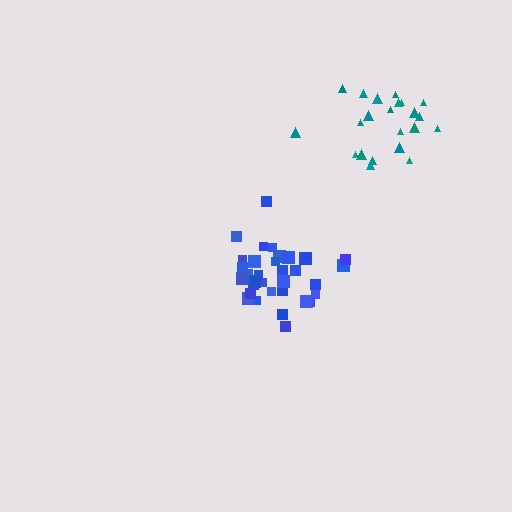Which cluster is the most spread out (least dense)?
Teal.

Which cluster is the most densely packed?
Blue.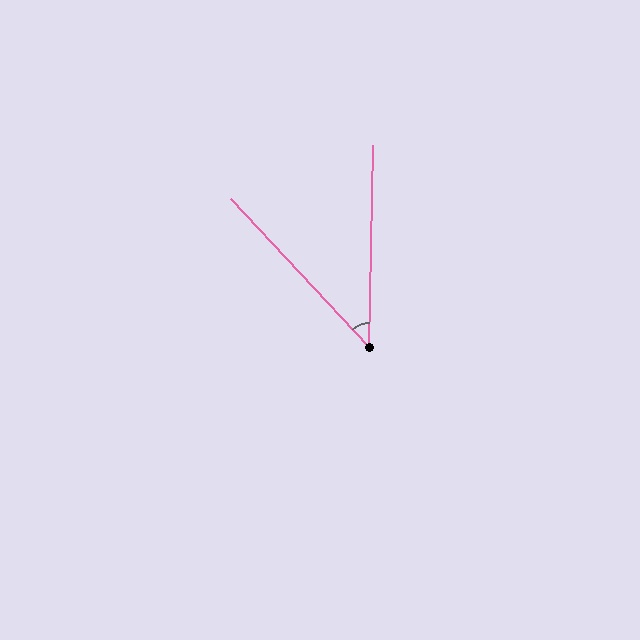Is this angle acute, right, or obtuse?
It is acute.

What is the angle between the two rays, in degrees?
Approximately 44 degrees.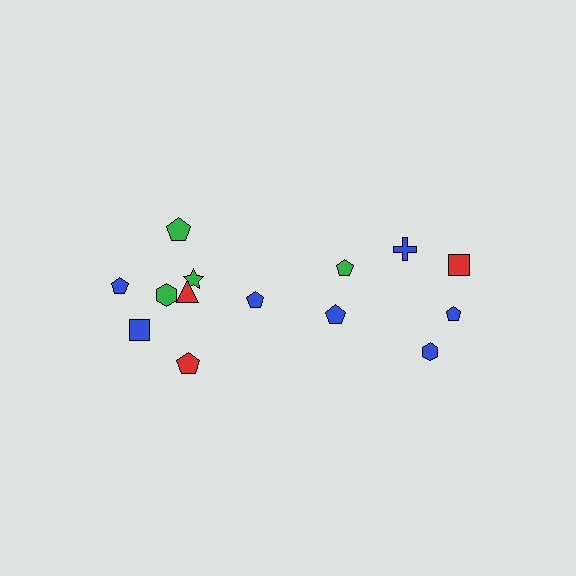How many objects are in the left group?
There are 8 objects.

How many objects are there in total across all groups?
There are 14 objects.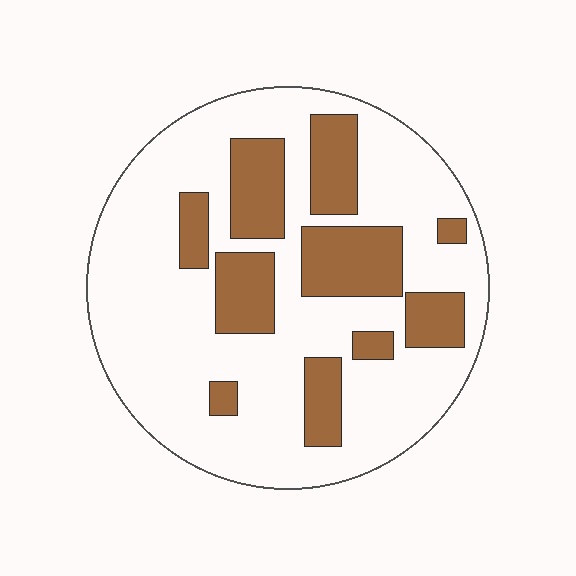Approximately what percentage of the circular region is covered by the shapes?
Approximately 25%.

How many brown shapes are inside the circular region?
10.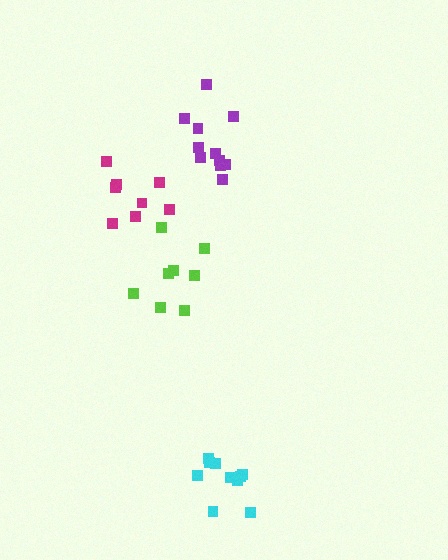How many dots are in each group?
Group 1: 8 dots, Group 2: 11 dots, Group 3: 10 dots, Group 4: 8 dots (37 total).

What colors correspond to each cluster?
The clusters are colored: lime, purple, cyan, magenta.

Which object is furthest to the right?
The cyan cluster is rightmost.